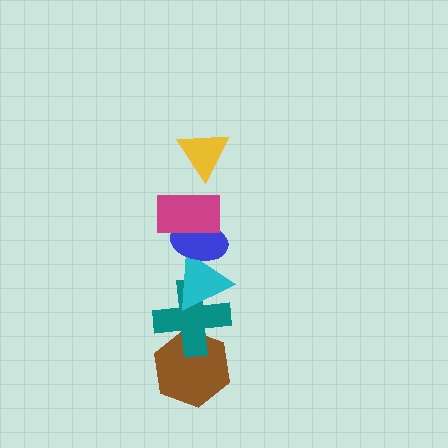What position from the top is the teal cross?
The teal cross is 5th from the top.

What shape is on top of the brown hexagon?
The teal cross is on top of the brown hexagon.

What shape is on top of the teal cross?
The cyan triangle is on top of the teal cross.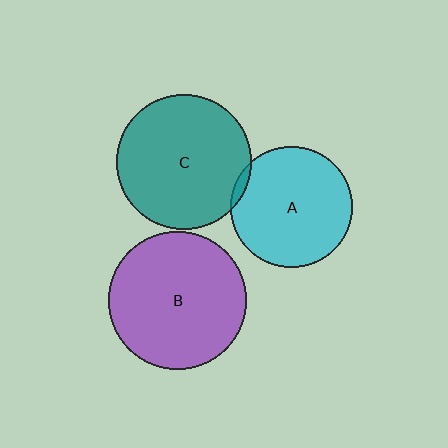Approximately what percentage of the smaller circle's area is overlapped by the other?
Approximately 5%.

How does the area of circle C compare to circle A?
Approximately 1.2 times.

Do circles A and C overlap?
Yes.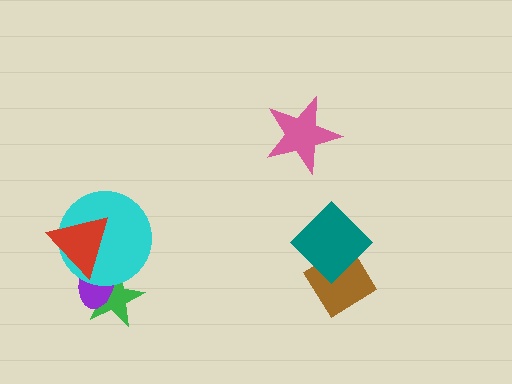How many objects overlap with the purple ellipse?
3 objects overlap with the purple ellipse.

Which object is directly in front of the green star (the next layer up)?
The purple ellipse is directly in front of the green star.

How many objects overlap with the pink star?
0 objects overlap with the pink star.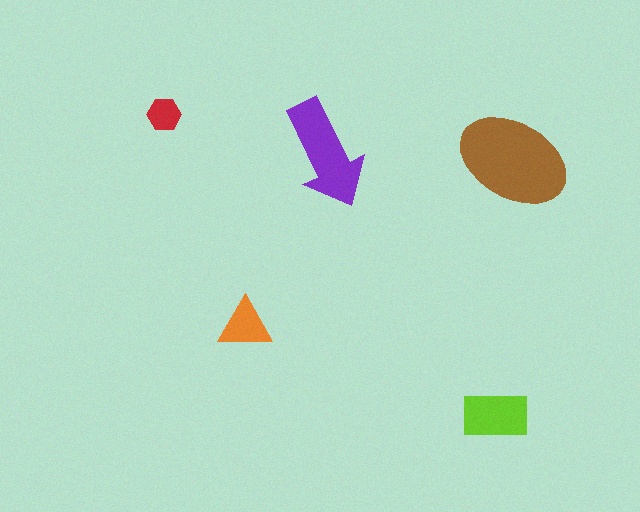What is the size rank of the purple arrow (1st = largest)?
2nd.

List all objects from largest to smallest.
The brown ellipse, the purple arrow, the lime rectangle, the orange triangle, the red hexagon.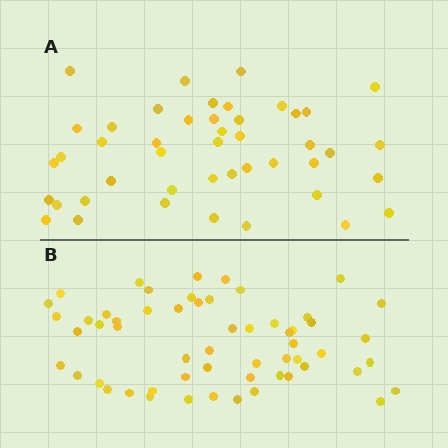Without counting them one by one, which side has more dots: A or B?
Region B (the bottom region) has more dots.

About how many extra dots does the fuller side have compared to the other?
Region B has roughly 12 or so more dots than region A.